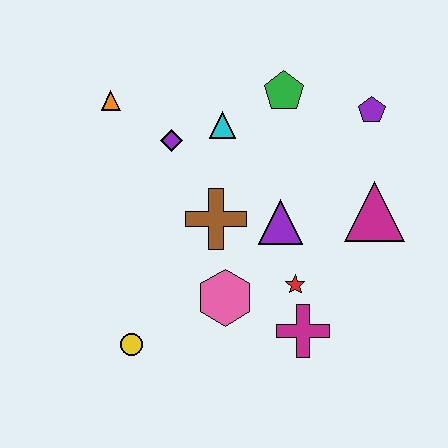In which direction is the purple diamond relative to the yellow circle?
The purple diamond is above the yellow circle.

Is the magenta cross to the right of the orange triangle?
Yes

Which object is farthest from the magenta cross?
The orange triangle is farthest from the magenta cross.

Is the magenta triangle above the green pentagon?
No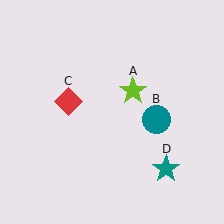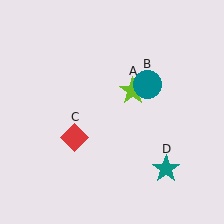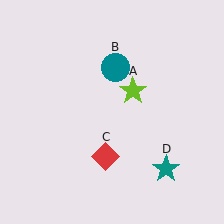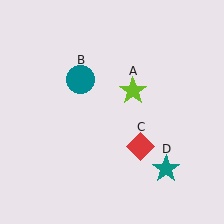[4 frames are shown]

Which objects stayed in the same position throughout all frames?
Lime star (object A) and teal star (object D) remained stationary.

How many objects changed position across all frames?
2 objects changed position: teal circle (object B), red diamond (object C).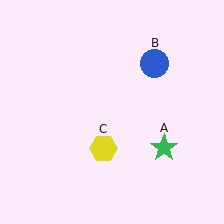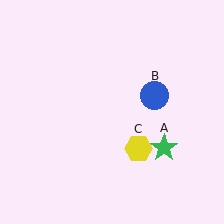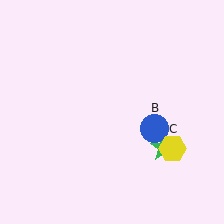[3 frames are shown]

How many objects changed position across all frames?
2 objects changed position: blue circle (object B), yellow hexagon (object C).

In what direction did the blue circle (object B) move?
The blue circle (object B) moved down.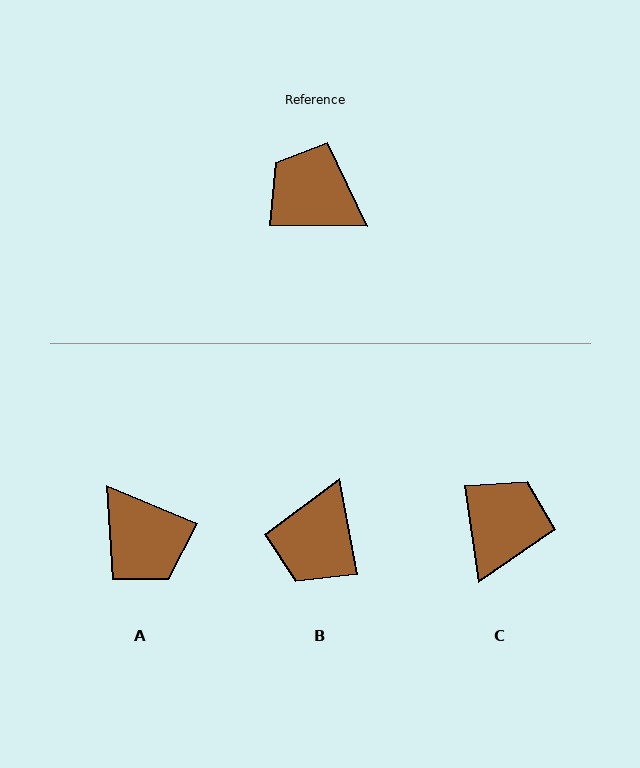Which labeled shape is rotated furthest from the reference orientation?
A, about 158 degrees away.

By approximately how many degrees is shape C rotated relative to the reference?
Approximately 81 degrees clockwise.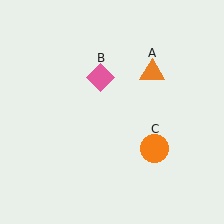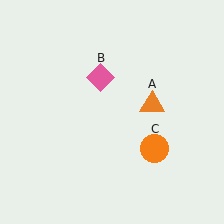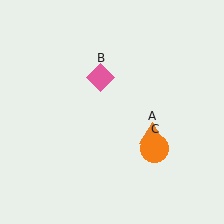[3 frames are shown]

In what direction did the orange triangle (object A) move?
The orange triangle (object A) moved down.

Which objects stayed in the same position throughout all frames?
Pink diamond (object B) and orange circle (object C) remained stationary.